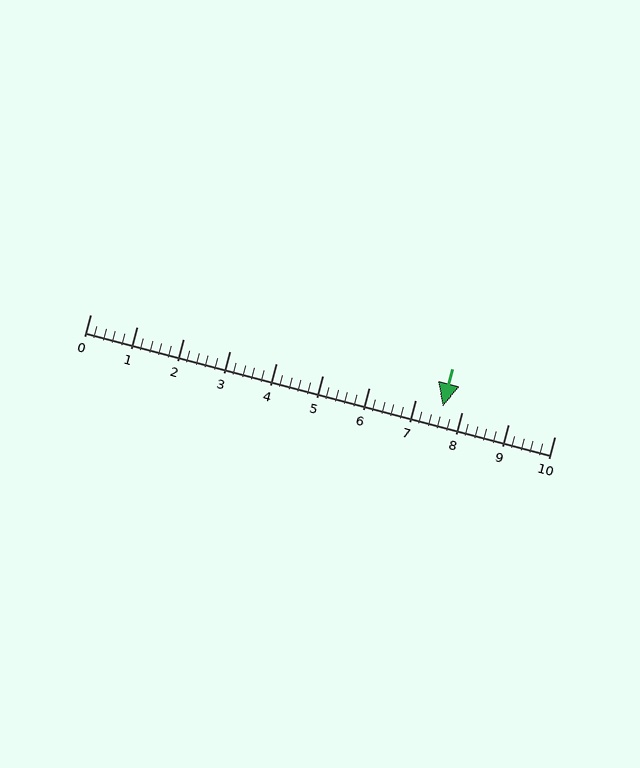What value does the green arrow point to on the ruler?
The green arrow points to approximately 7.6.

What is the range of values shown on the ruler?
The ruler shows values from 0 to 10.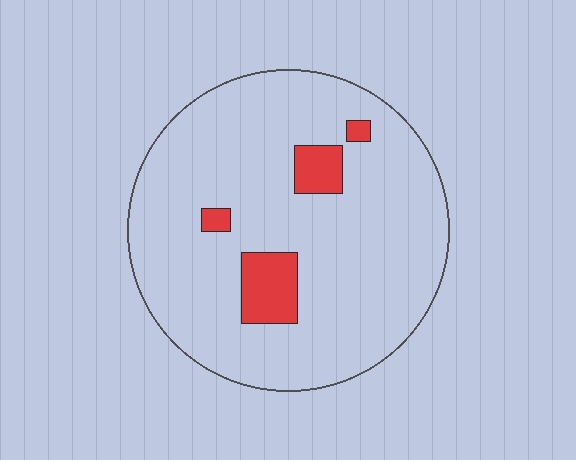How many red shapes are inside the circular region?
4.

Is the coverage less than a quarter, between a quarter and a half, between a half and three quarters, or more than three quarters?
Less than a quarter.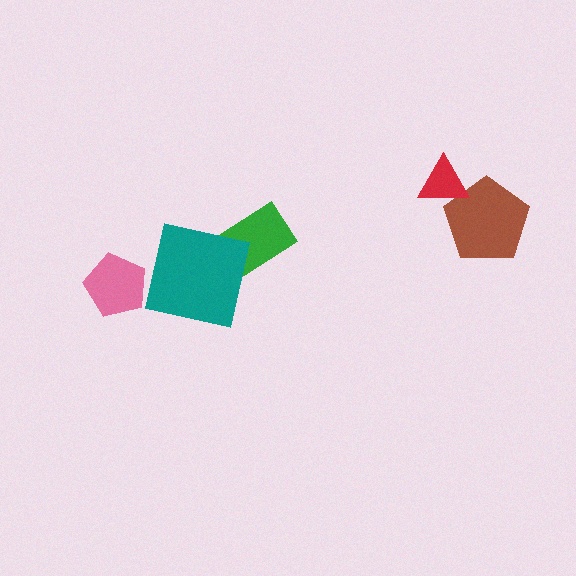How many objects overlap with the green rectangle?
1 object overlaps with the green rectangle.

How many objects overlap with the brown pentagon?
1 object overlaps with the brown pentagon.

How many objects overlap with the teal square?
1 object overlaps with the teal square.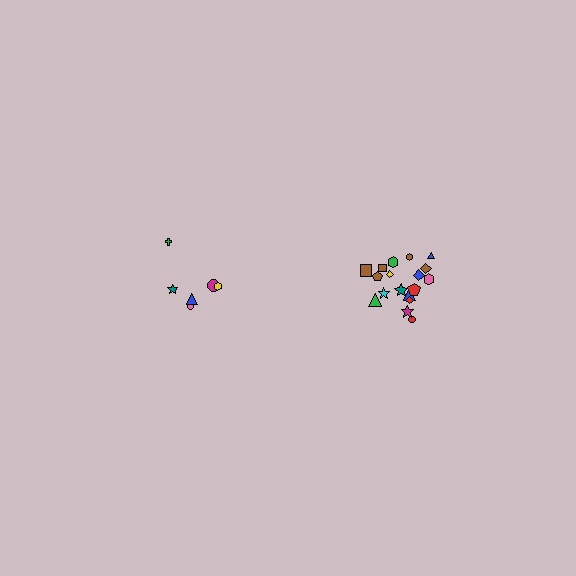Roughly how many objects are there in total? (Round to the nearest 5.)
Roughly 25 objects in total.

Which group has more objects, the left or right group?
The right group.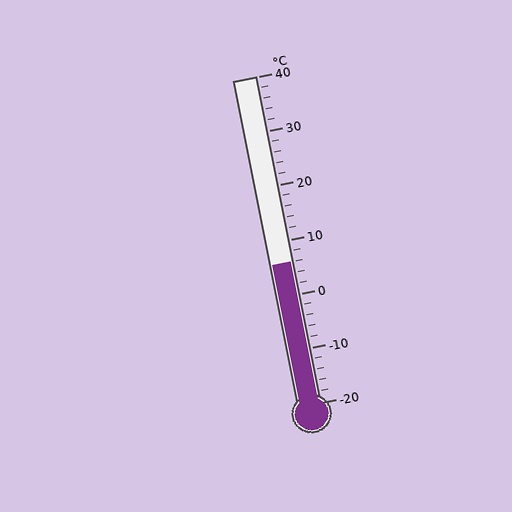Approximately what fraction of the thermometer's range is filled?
The thermometer is filled to approximately 45% of its range.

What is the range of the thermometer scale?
The thermometer scale ranges from -20°C to 40°C.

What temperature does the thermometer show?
The thermometer shows approximately 6°C.